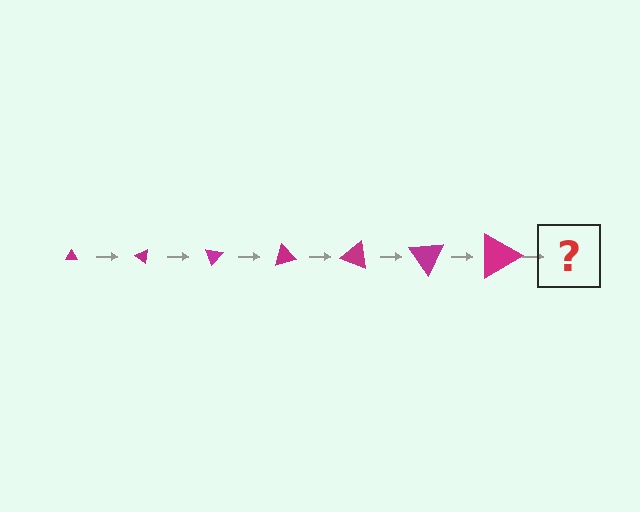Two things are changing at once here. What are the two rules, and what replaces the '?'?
The two rules are that the triangle grows larger each step and it rotates 35 degrees each step. The '?' should be a triangle, larger than the previous one and rotated 245 degrees from the start.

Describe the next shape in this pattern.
It should be a triangle, larger than the previous one and rotated 245 degrees from the start.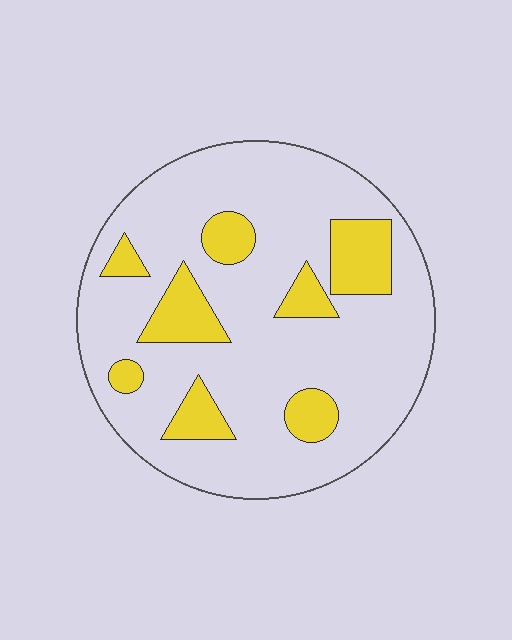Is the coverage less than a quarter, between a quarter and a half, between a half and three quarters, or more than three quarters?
Less than a quarter.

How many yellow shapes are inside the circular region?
8.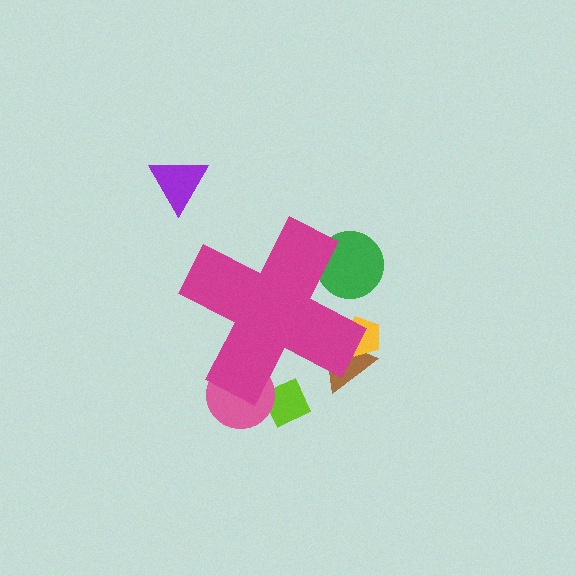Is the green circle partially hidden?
Yes, the green circle is partially hidden behind the magenta cross.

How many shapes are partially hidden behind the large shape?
5 shapes are partially hidden.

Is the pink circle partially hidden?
Yes, the pink circle is partially hidden behind the magenta cross.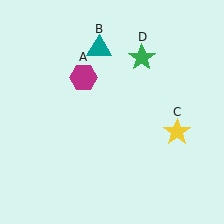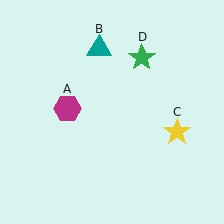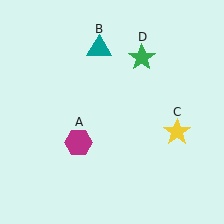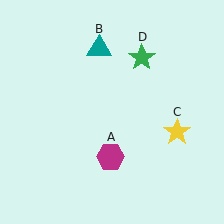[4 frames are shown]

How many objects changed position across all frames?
1 object changed position: magenta hexagon (object A).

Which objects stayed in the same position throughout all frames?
Teal triangle (object B) and yellow star (object C) and green star (object D) remained stationary.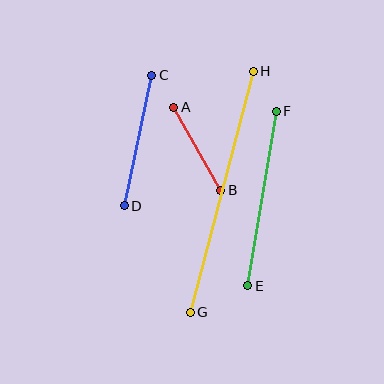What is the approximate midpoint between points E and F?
The midpoint is at approximately (262, 199) pixels.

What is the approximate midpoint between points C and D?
The midpoint is at approximately (138, 140) pixels.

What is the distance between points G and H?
The distance is approximately 249 pixels.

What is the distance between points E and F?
The distance is approximately 177 pixels.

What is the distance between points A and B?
The distance is approximately 96 pixels.